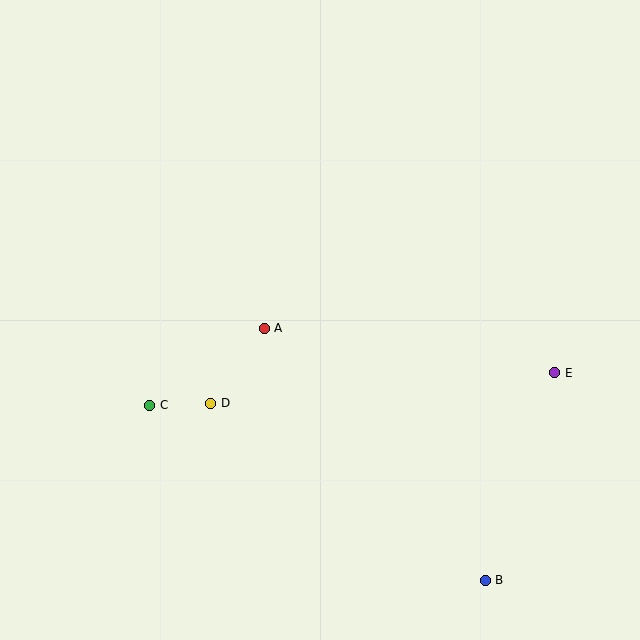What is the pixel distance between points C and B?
The distance between C and B is 378 pixels.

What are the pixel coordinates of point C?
Point C is at (150, 405).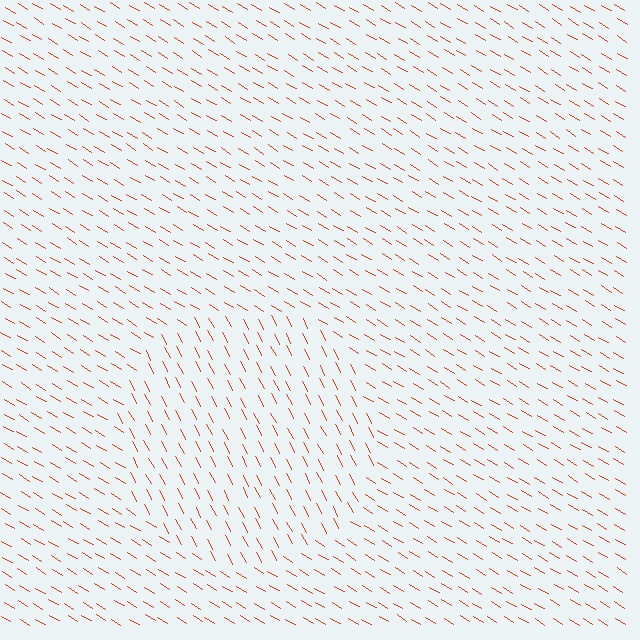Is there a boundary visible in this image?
Yes, there is a texture boundary formed by a change in line orientation.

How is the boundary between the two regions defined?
The boundary is defined purely by a change in line orientation (approximately 31 degrees difference). All lines are the same color and thickness.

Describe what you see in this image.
The image is filled with small red line segments. A circle region in the image has lines oriented differently from the surrounding lines, creating a visible texture boundary.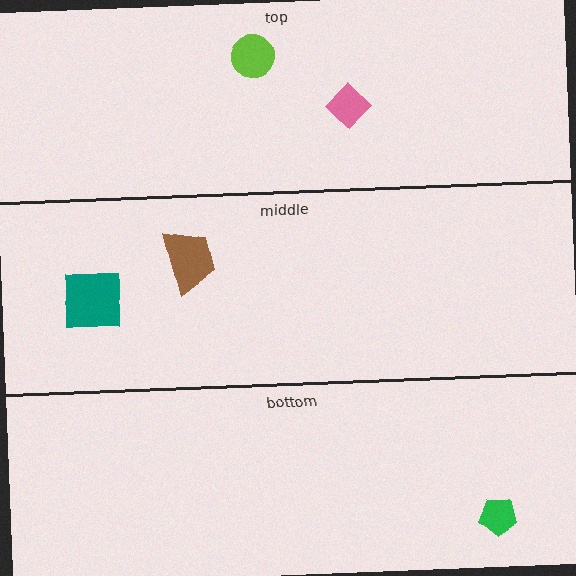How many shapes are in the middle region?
2.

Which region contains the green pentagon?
The bottom region.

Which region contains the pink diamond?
The top region.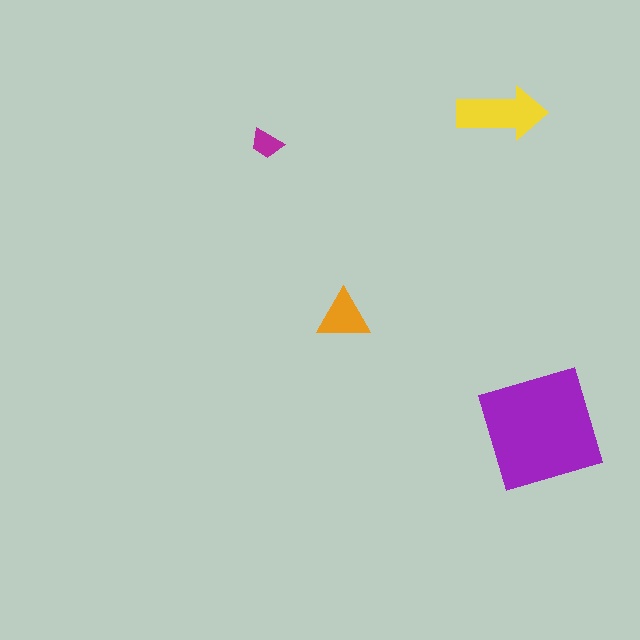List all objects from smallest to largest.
The magenta trapezoid, the orange triangle, the yellow arrow, the purple square.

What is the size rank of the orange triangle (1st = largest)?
3rd.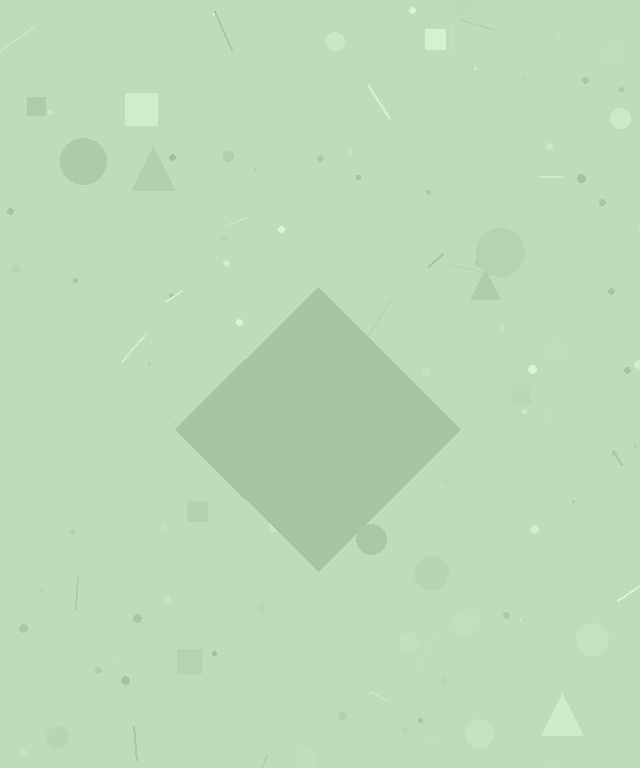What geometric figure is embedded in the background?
A diamond is embedded in the background.